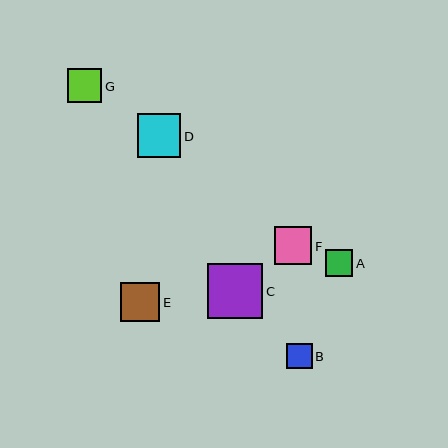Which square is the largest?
Square C is the largest with a size of approximately 55 pixels.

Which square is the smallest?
Square B is the smallest with a size of approximately 25 pixels.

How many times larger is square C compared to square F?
Square C is approximately 1.5 times the size of square F.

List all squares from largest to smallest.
From largest to smallest: C, D, E, F, G, A, B.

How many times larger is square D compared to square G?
Square D is approximately 1.3 times the size of square G.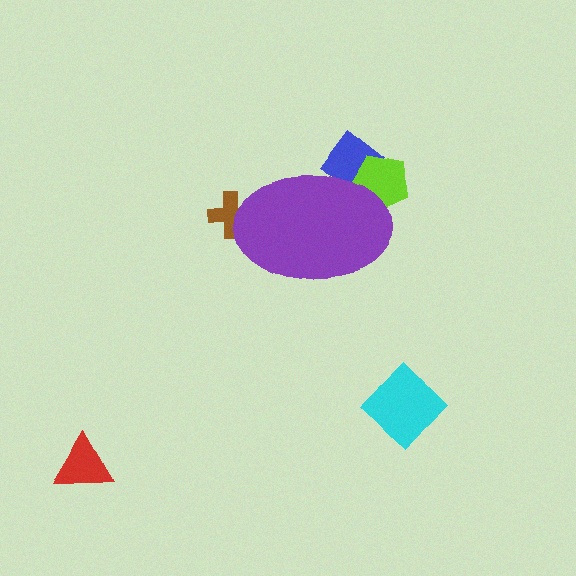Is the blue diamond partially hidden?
Yes, the blue diamond is partially hidden behind the purple ellipse.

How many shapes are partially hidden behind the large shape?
3 shapes are partially hidden.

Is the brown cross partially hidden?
Yes, the brown cross is partially hidden behind the purple ellipse.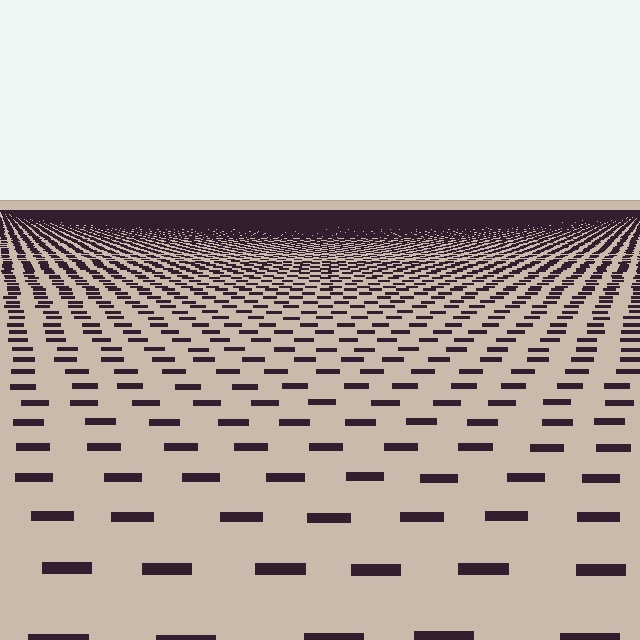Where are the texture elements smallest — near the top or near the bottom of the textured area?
Near the top.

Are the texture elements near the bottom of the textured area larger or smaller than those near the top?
Larger. Near the bottom, elements are closer to the viewer and appear at a bigger on-screen size.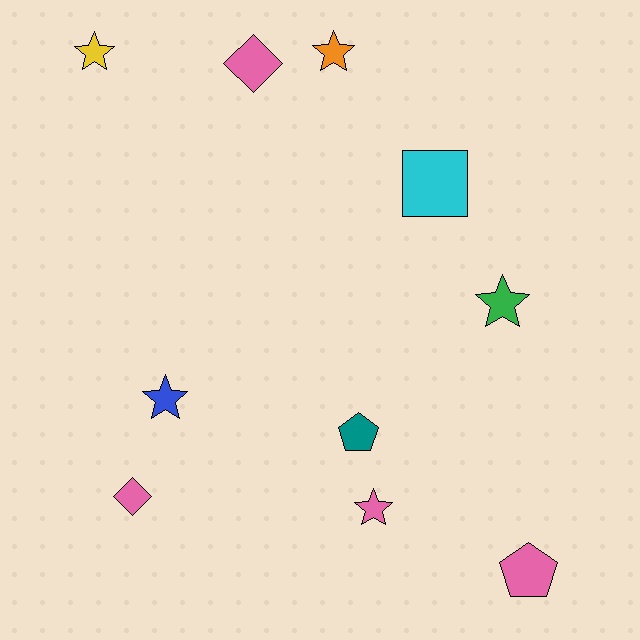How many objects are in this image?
There are 10 objects.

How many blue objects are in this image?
There is 1 blue object.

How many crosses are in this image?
There are no crosses.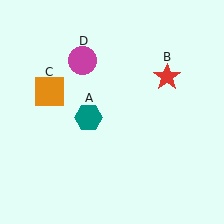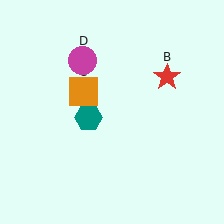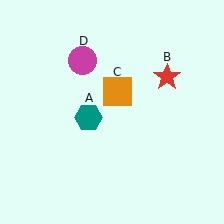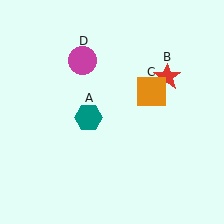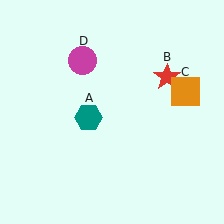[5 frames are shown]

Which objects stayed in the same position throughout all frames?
Teal hexagon (object A) and red star (object B) and magenta circle (object D) remained stationary.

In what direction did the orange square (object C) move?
The orange square (object C) moved right.